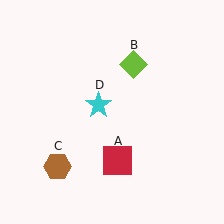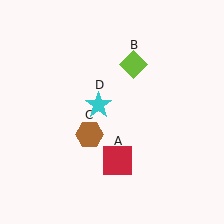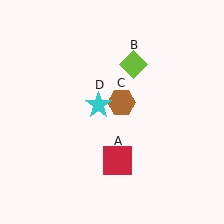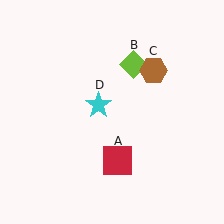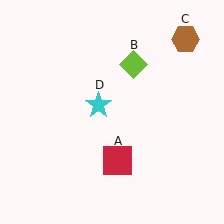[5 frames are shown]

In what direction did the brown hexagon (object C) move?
The brown hexagon (object C) moved up and to the right.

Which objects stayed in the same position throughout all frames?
Red square (object A) and lime diamond (object B) and cyan star (object D) remained stationary.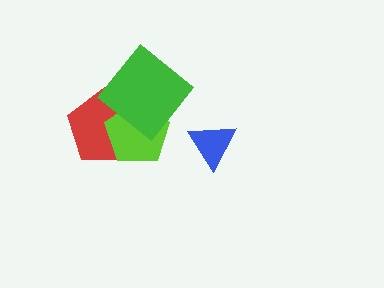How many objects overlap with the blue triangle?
0 objects overlap with the blue triangle.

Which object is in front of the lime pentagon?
The green diamond is in front of the lime pentagon.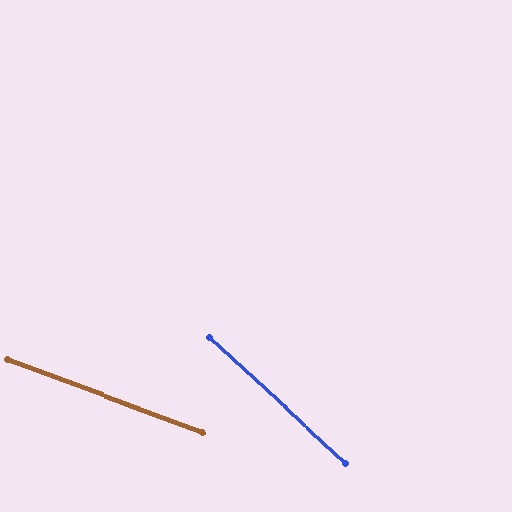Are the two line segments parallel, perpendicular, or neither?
Neither parallel nor perpendicular — they differ by about 22°.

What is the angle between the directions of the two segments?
Approximately 22 degrees.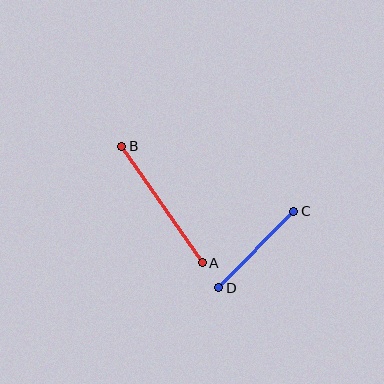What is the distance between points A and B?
The distance is approximately 141 pixels.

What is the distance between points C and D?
The distance is approximately 107 pixels.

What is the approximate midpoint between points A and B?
The midpoint is at approximately (162, 205) pixels.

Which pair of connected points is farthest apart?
Points A and B are farthest apart.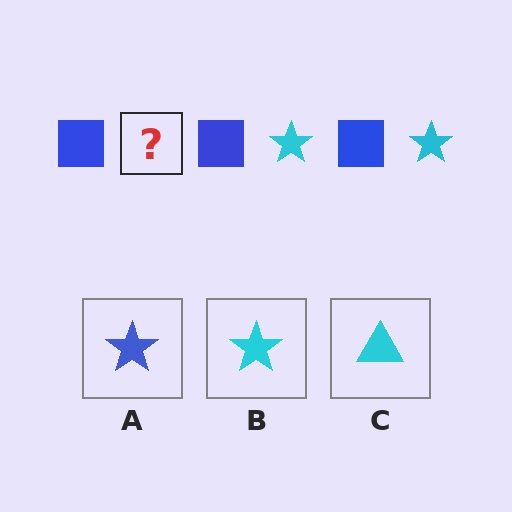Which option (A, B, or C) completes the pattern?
B.